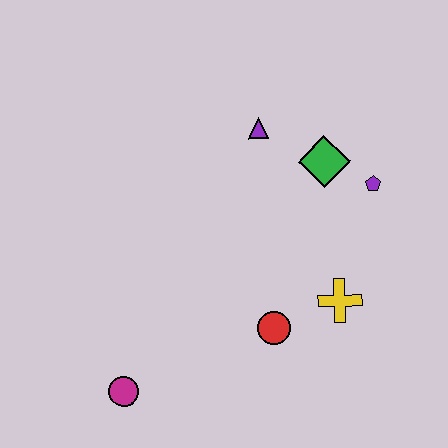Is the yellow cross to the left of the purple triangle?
No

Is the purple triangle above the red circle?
Yes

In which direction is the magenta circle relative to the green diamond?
The magenta circle is below the green diamond.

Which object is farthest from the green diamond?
The magenta circle is farthest from the green diamond.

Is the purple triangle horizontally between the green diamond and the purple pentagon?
No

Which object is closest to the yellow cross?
The red circle is closest to the yellow cross.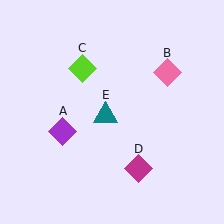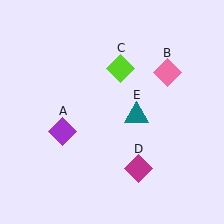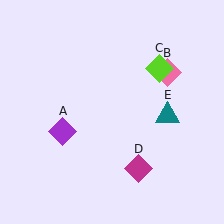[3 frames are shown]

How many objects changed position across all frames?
2 objects changed position: lime diamond (object C), teal triangle (object E).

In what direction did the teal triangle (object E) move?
The teal triangle (object E) moved right.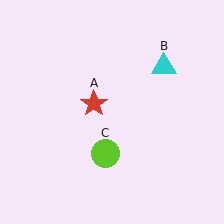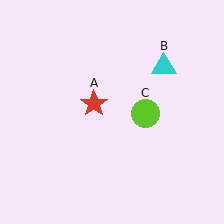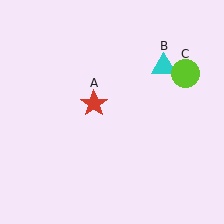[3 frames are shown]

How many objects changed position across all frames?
1 object changed position: lime circle (object C).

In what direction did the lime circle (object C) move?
The lime circle (object C) moved up and to the right.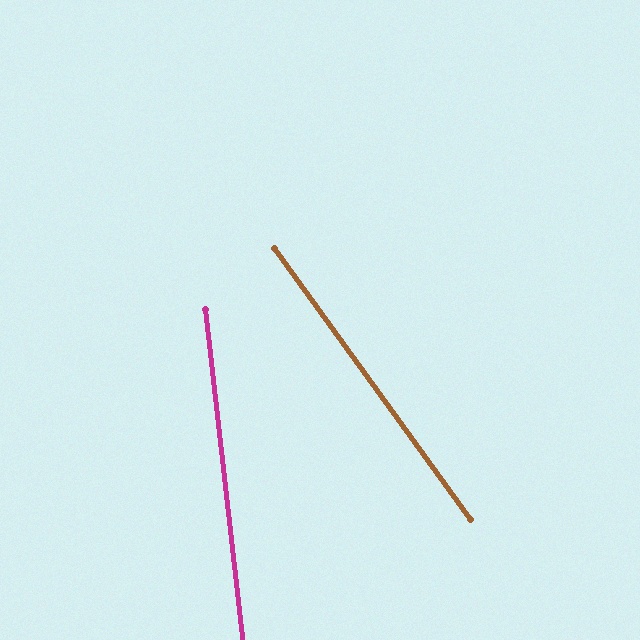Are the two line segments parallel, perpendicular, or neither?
Neither parallel nor perpendicular — they differ by about 30°.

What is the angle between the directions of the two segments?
Approximately 30 degrees.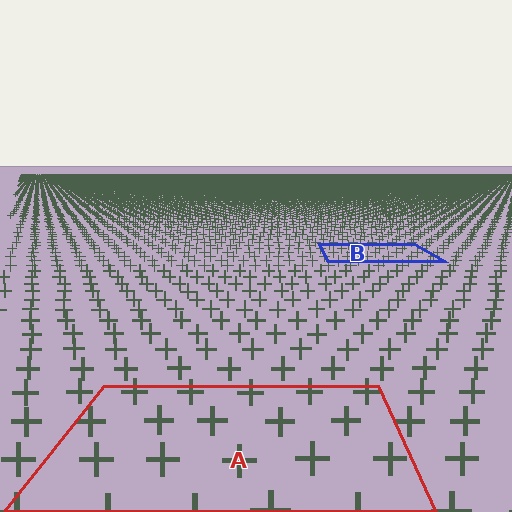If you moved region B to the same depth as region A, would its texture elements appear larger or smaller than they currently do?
They would appear larger. At a closer depth, the same texture elements are projected at a bigger on-screen size.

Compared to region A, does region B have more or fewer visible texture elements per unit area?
Region B has more texture elements per unit area — they are packed more densely because it is farther away.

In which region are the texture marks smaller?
The texture marks are smaller in region B, because it is farther away.